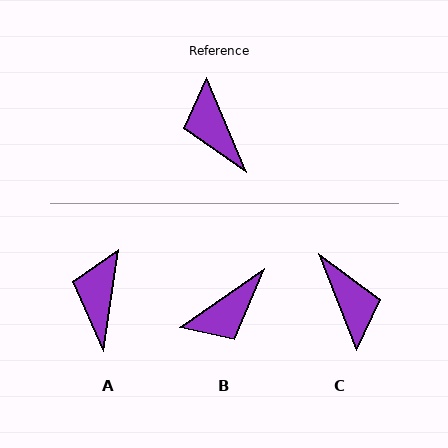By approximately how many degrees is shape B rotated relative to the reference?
Approximately 102 degrees counter-clockwise.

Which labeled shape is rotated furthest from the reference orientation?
C, about 179 degrees away.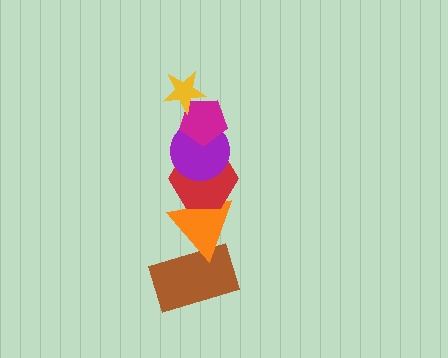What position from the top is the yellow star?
The yellow star is 1st from the top.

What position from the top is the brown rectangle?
The brown rectangle is 6th from the top.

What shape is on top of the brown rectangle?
The orange triangle is on top of the brown rectangle.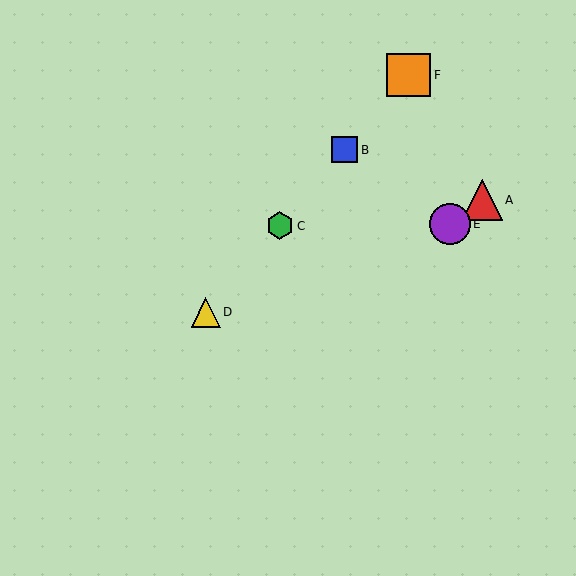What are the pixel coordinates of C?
Object C is at (280, 226).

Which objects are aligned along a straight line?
Objects B, C, D, F are aligned along a straight line.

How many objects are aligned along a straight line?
4 objects (B, C, D, F) are aligned along a straight line.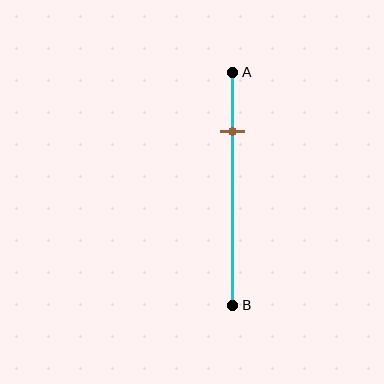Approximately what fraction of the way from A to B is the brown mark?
The brown mark is approximately 25% of the way from A to B.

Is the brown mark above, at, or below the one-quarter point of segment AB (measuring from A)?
The brown mark is approximately at the one-quarter point of segment AB.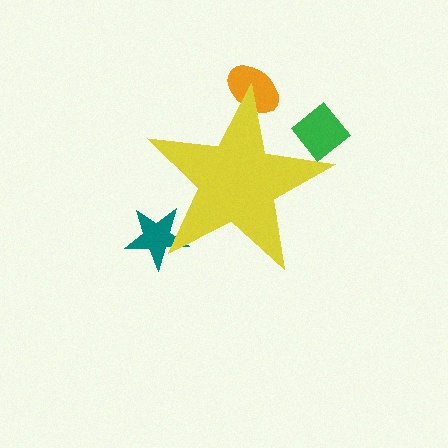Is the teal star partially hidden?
Yes, the teal star is partially hidden behind the yellow star.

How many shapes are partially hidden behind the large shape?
3 shapes are partially hidden.